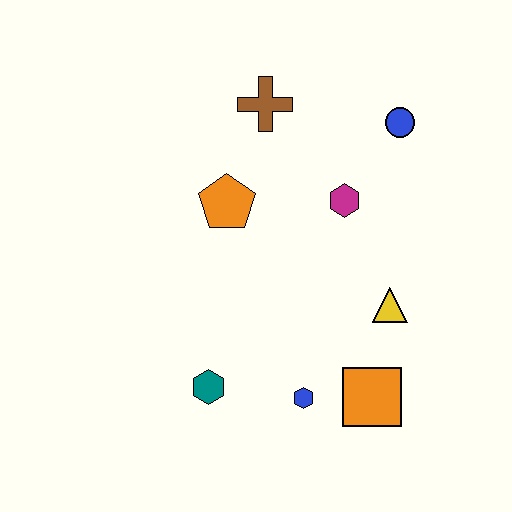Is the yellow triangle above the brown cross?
No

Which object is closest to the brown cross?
The orange pentagon is closest to the brown cross.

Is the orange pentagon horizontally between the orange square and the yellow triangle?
No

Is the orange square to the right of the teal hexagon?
Yes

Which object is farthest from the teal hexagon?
The blue circle is farthest from the teal hexagon.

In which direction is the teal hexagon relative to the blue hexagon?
The teal hexagon is to the left of the blue hexagon.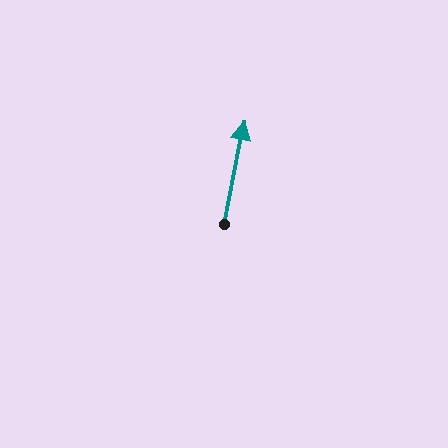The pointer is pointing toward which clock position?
Roughly 12 o'clock.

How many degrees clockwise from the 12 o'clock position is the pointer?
Approximately 11 degrees.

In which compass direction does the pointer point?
North.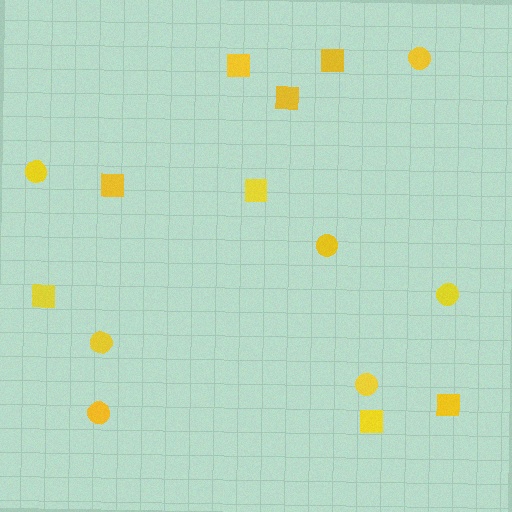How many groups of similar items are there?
There are 2 groups: one group of squares (8) and one group of circles (7).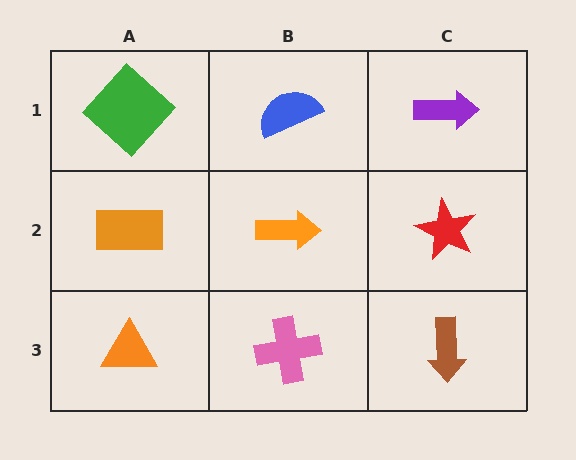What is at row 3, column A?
An orange triangle.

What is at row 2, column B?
An orange arrow.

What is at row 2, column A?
An orange rectangle.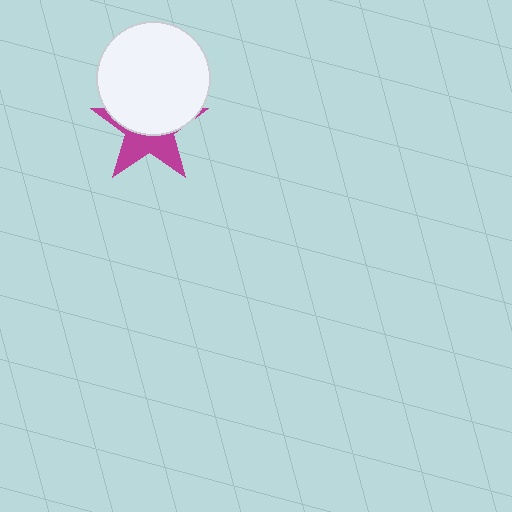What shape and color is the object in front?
The object in front is a white circle.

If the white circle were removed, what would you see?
You would see the complete magenta star.